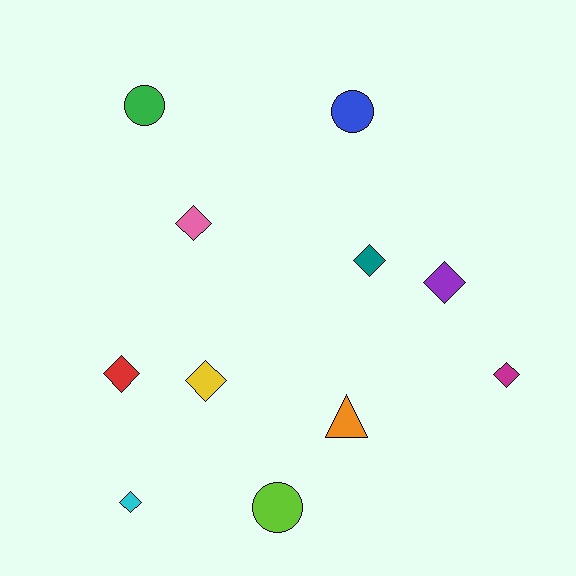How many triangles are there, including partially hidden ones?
There is 1 triangle.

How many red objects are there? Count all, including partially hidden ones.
There is 1 red object.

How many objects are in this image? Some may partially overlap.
There are 11 objects.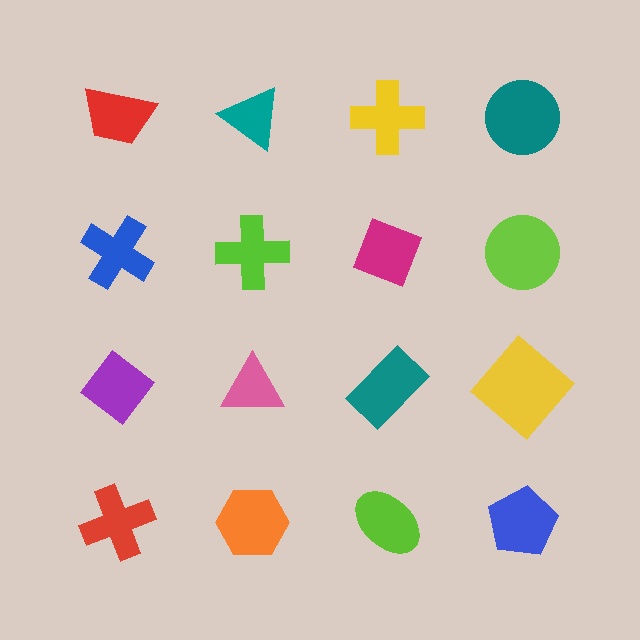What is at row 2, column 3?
A magenta diamond.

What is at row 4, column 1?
A red cross.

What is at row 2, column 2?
A lime cross.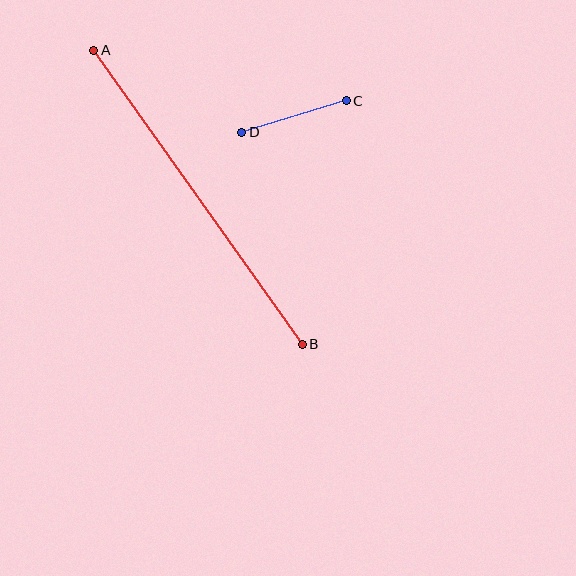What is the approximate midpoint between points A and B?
The midpoint is at approximately (198, 197) pixels.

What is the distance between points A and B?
The distance is approximately 361 pixels.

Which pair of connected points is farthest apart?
Points A and B are farthest apart.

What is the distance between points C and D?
The distance is approximately 109 pixels.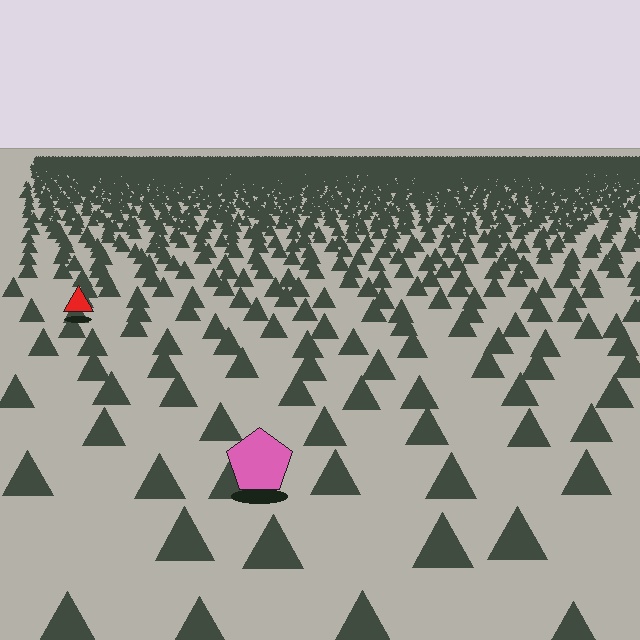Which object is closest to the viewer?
The pink pentagon is closest. The texture marks near it are larger and more spread out.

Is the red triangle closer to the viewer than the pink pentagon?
No. The pink pentagon is closer — you can tell from the texture gradient: the ground texture is coarser near it.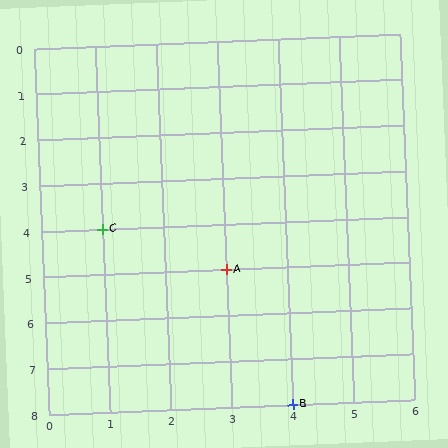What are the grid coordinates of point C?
Point C is at grid coordinates (1, 4).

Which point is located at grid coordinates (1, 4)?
Point C is at (1, 4).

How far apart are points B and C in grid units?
Points B and C are 3 columns and 4 rows apart (about 5.0 grid units diagonally).